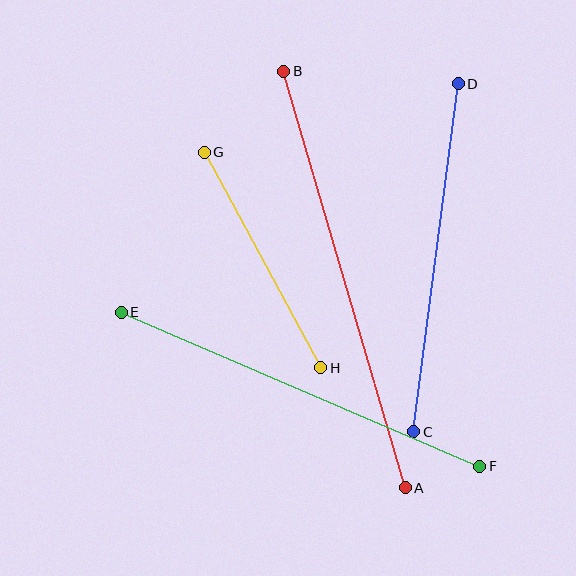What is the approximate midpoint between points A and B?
The midpoint is at approximately (345, 279) pixels.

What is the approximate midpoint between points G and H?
The midpoint is at approximately (263, 260) pixels.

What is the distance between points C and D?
The distance is approximately 351 pixels.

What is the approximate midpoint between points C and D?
The midpoint is at approximately (436, 258) pixels.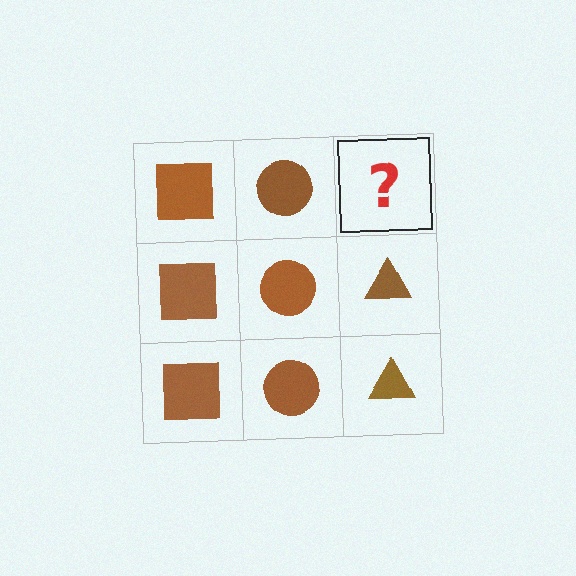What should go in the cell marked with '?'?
The missing cell should contain a brown triangle.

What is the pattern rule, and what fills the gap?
The rule is that each column has a consistent shape. The gap should be filled with a brown triangle.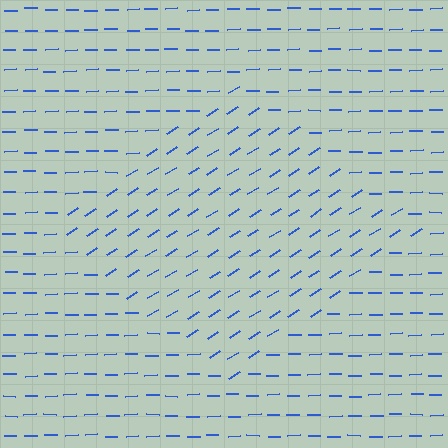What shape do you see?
I see a diamond.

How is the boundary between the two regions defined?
The boundary is defined purely by a change in line orientation (approximately 31 degrees difference). All lines are the same color and thickness.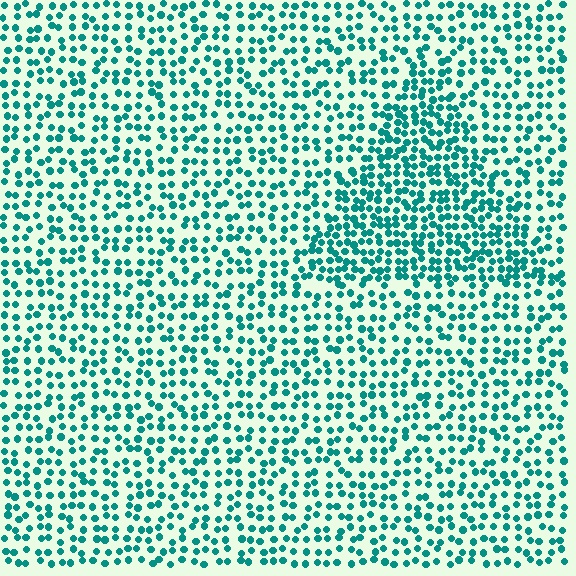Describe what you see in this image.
The image contains small teal elements arranged at two different densities. A triangle-shaped region is visible where the elements are more densely packed than the surrounding area.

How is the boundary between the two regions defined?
The boundary is defined by a change in element density (approximately 1.7x ratio). All elements are the same color, size, and shape.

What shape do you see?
I see a triangle.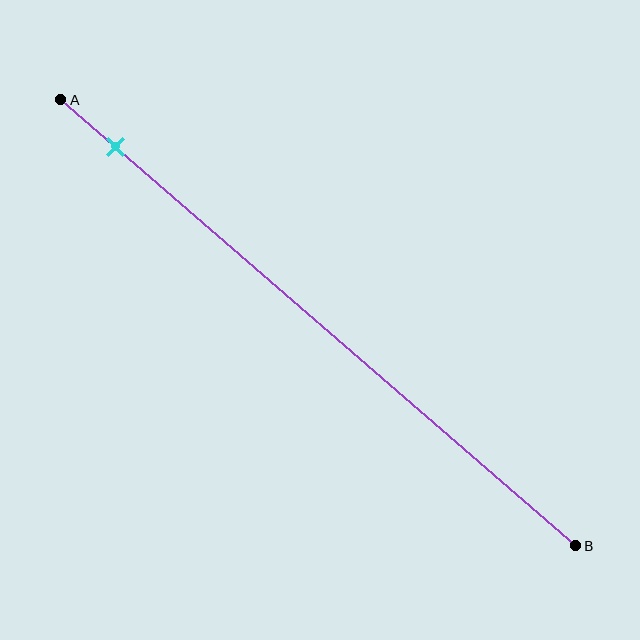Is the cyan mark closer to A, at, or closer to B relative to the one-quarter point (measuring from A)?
The cyan mark is closer to point A than the one-quarter point of segment AB.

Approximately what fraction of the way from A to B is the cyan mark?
The cyan mark is approximately 10% of the way from A to B.